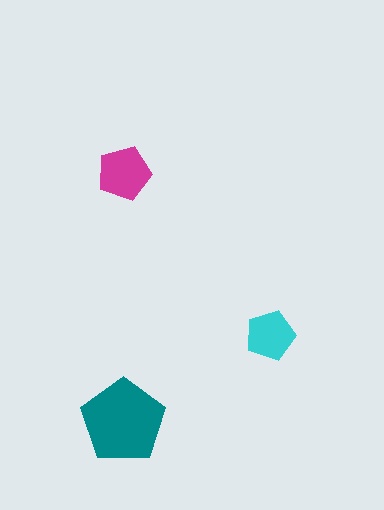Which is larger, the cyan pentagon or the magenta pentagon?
The magenta one.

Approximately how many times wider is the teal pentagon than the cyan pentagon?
About 1.5 times wider.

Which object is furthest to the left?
The teal pentagon is leftmost.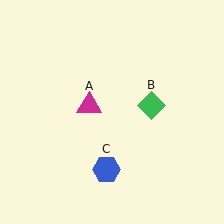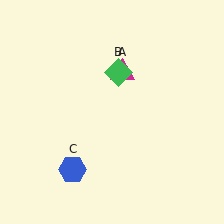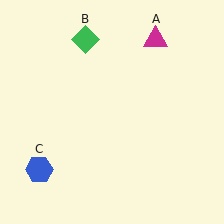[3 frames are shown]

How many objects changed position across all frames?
3 objects changed position: magenta triangle (object A), green diamond (object B), blue hexagon (object C).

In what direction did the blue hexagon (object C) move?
The blue hexagon (object C) moved left.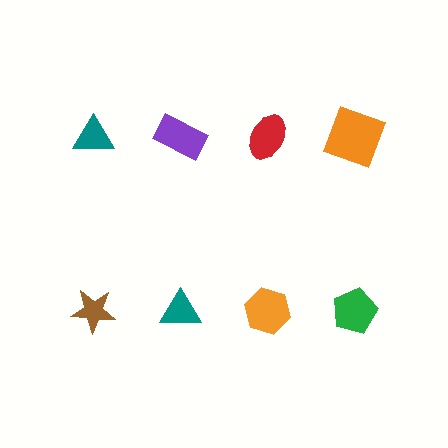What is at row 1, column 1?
A teal triangle.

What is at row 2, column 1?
A brown star.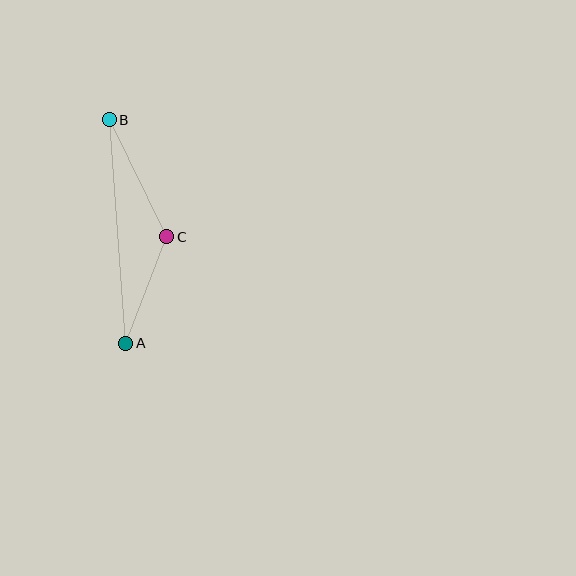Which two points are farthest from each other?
Points A and B are farthest from each other.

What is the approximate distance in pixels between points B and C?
The distance between B and C is approximately 130 pixels.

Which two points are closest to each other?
Points A and C are closest to each other.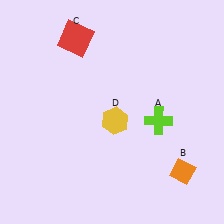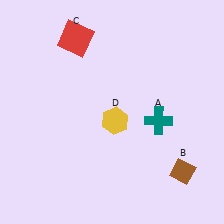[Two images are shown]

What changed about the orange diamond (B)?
In Image 1, B is orange. In Image 2, it changed to brown.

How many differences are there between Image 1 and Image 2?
There are 2 differences between the two images.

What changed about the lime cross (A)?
In Image 1, A is lime. In Image 2, it changed to teal.